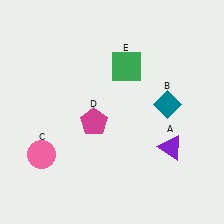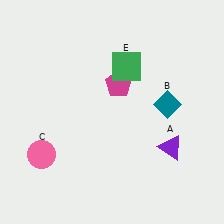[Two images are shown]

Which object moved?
The magenta pentagon (D) moved up.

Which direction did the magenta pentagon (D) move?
The magenta pentagon (D) moved up.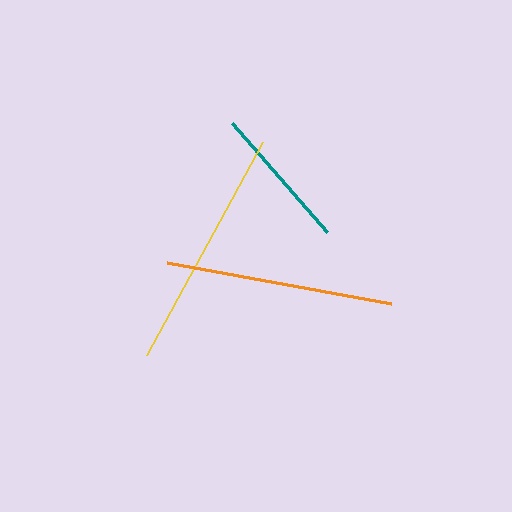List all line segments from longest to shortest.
From longest to shortest: yellow, orange, teal.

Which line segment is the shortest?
The teal line is the shortest at approximately 145 pixels.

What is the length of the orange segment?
The orange segment is approximately 228 pixels long.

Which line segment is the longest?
The yellow line is the longest at approximately 243 pixels.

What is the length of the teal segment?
The teal segment is approximately 145 pixels long.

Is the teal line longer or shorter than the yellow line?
The yellow line is longer than the teal line.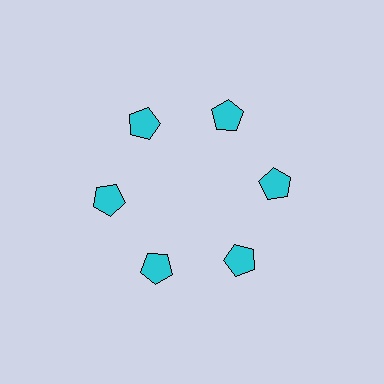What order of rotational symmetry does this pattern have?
This pattern has 6-fold rotational symmetry.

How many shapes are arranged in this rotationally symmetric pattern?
There are 6 shapes, arranged in 6 groups of 1.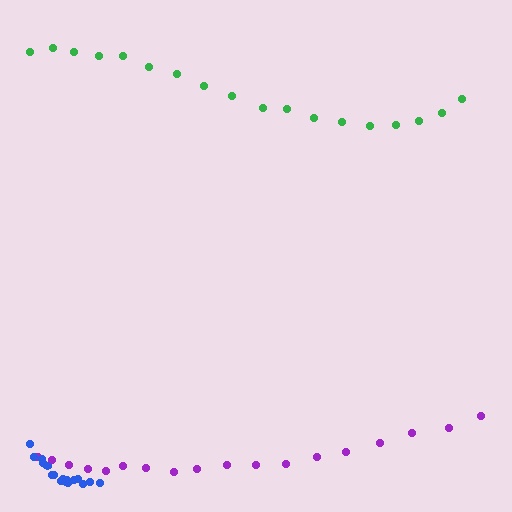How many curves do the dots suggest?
There are 3 distinct paths.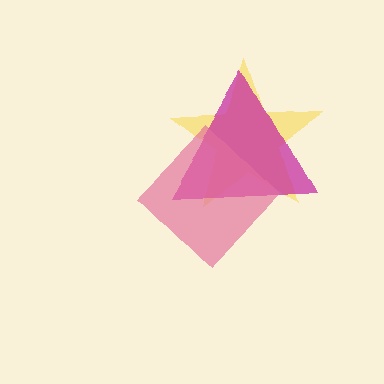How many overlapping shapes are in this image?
There are 3 overlapping shapes in the image.